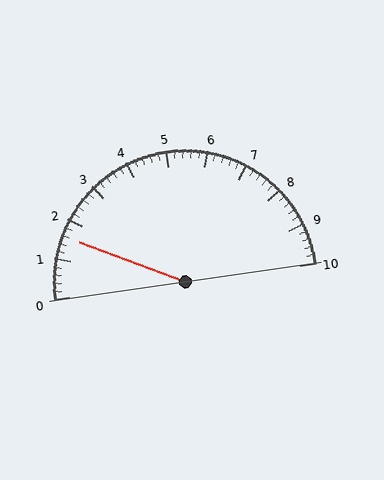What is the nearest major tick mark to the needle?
The nearest major tick mark is 2.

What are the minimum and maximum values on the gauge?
The gauge ranges from 0 to 10.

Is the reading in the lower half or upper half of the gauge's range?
The reading is in the lower half of the range (0 to 10).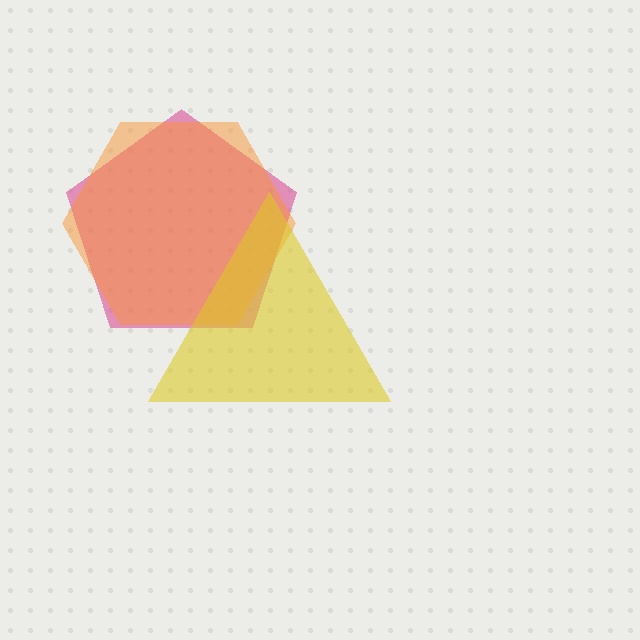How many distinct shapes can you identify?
There are 3 distinct shapes: a magenta pentagon, an orange hexagon, a yellow triangle.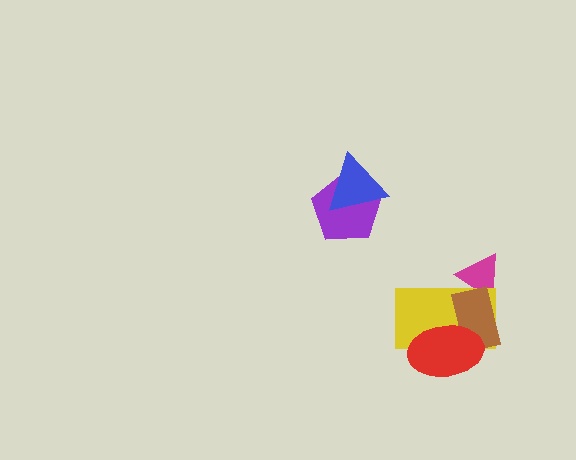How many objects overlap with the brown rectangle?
3 objects overlap with the brown rectangle.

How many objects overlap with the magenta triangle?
2 objects overlap with the magenta triangle.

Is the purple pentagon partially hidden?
Yes, it is partially covered by another shape.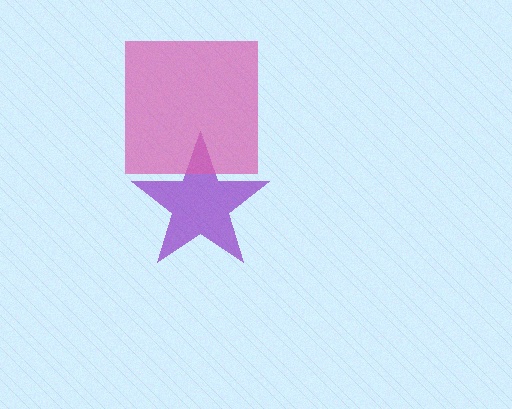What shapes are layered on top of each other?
The layered shapes are: a purple star, a pink square.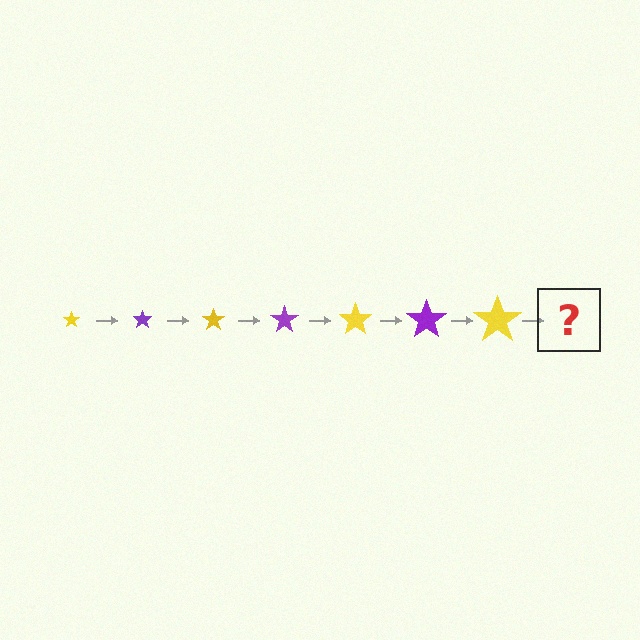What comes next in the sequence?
The next element should be a purple star, larger than the previous one.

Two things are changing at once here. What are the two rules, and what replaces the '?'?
The two rules are that the star grows larger each step and the color cycles through yellow and purple. The '?' should be a purple star, larger than the previous one.